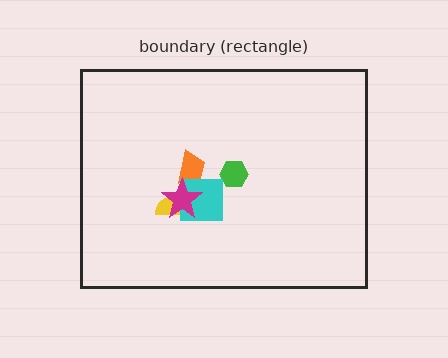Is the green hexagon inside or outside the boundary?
Inside.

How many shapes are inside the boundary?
5 inside, 0 outside.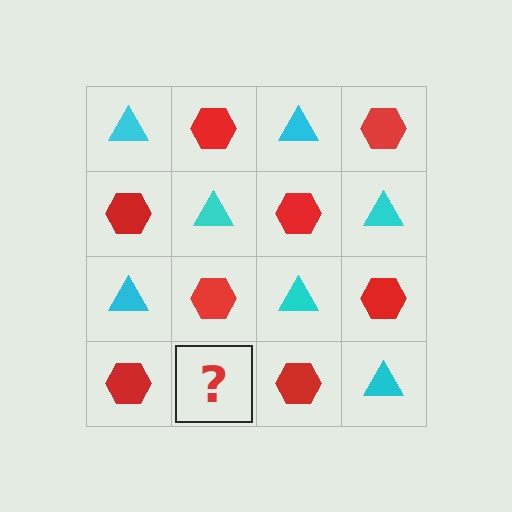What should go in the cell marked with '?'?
The missing cell should contain a cyan triangle.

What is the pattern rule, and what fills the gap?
The rule is that it alternates cyan triangle and red hexagon in a checkerboard pattern. The gap should be filled with a cyan triangle.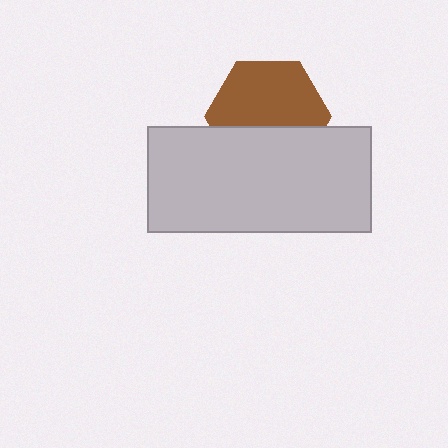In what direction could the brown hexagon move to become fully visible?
The brown hexagon could move up. That would shift it out from behind the light gray rectangle entirely.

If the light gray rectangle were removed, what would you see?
You would see the complete brown hexagon.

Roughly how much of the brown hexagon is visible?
About half of it is visible (roughly 60%).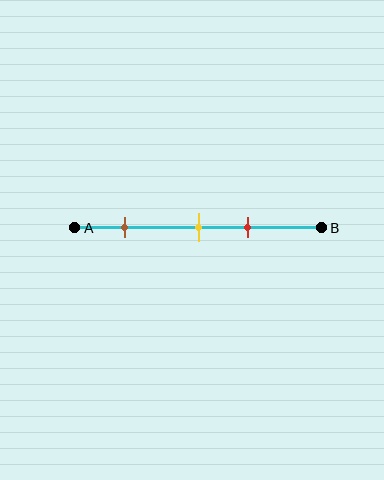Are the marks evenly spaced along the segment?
No, the marks are not evenly spaced.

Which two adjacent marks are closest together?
The yellow and red marks are the closest adjacent pair.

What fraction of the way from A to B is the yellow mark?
The yellow mark is approximately 50% (0.5) of the way from A to B.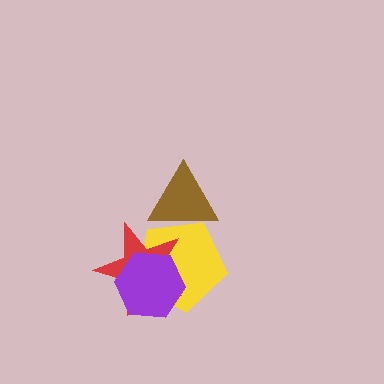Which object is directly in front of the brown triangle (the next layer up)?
The yellow pentagon is directly in front of the brown triangle.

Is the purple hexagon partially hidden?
No, no other shape covers it.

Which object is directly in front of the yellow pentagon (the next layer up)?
The red star is directly in front of the yellow pentagon.